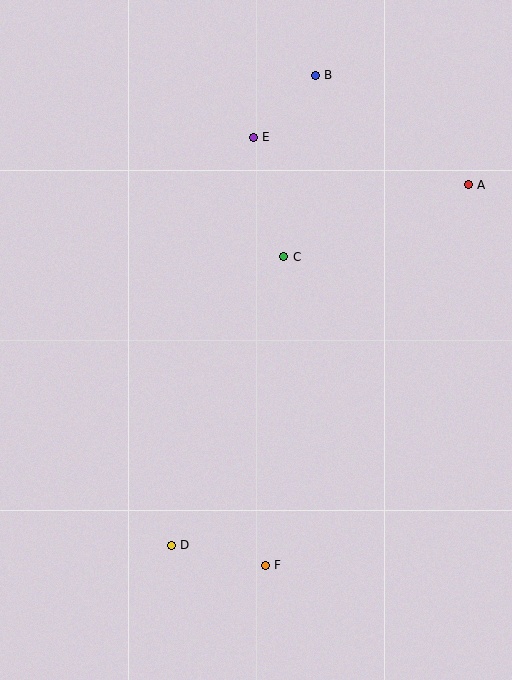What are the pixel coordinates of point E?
Point E is at (253, 137).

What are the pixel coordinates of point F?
Point F is at (265, 565).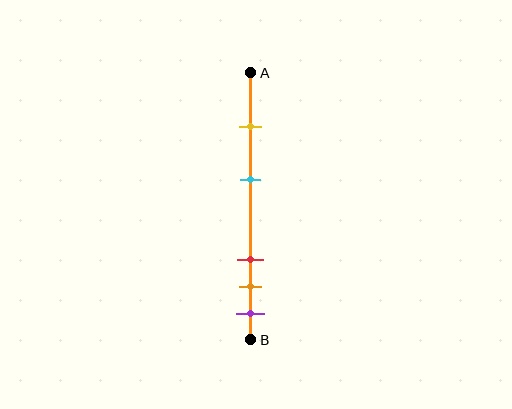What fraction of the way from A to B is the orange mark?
The orange mark is approximately 80% (0.8) of the way from A to B.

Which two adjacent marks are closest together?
The orange and purple marks are the closest adjacent pair.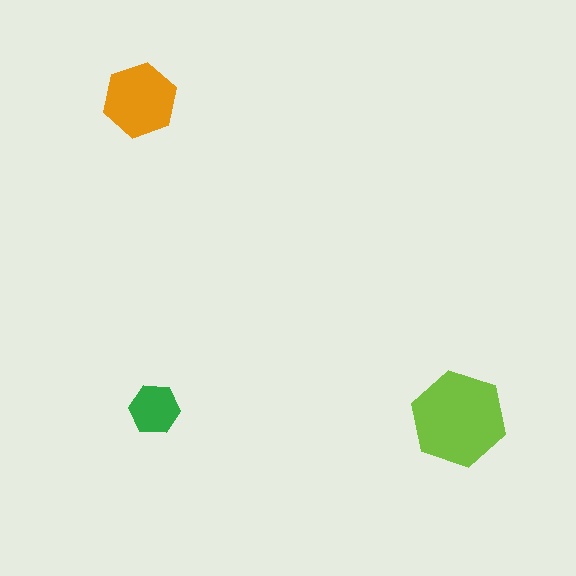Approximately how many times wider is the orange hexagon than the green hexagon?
About 1.5 times wider.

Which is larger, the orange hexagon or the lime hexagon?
The lime one.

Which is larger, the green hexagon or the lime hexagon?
The lime one.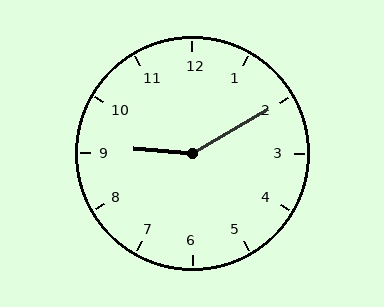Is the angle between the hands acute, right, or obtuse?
It is obtuse.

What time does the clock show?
9:10.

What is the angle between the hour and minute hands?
Approximately 145 degrees.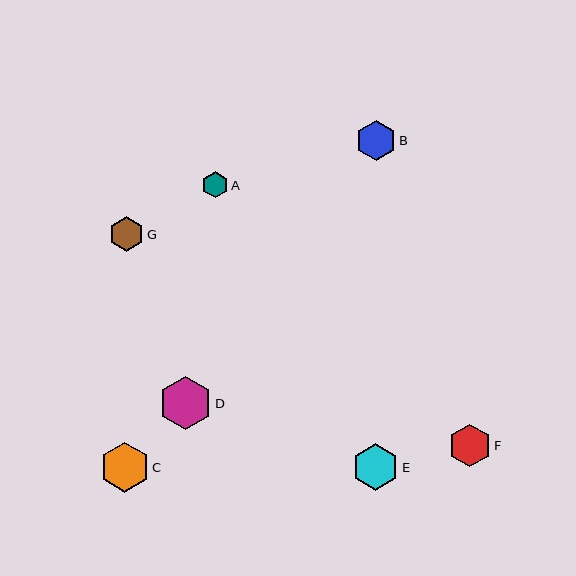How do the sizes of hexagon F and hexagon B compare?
Hexagon F and hexagon B are approximately the same size.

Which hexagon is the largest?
Hexagon D is the largest with a size of approximately 53 pixels.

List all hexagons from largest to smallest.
From largest to smallest: D, C, E, F, B, G, A.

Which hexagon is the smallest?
Hexagon A is the smallest with a size of approximately 26 pixels.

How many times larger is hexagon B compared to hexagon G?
Hexagon B is approximately 1.1 times the size of hexagon G.